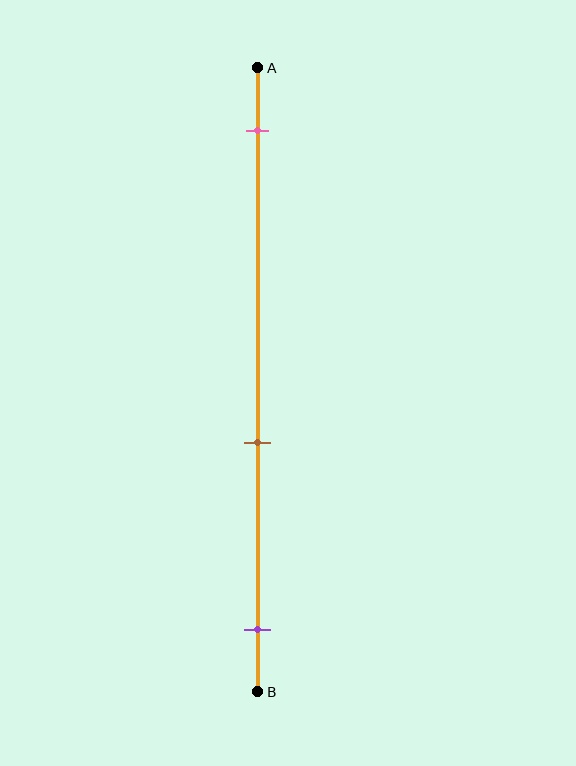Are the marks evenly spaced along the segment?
No, the marks are not evenly spaced.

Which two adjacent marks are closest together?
The brown and purple marks are the closest adjacent pair.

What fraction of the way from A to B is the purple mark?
The purple mark is approximately 90% (0.9) of the way from A to B.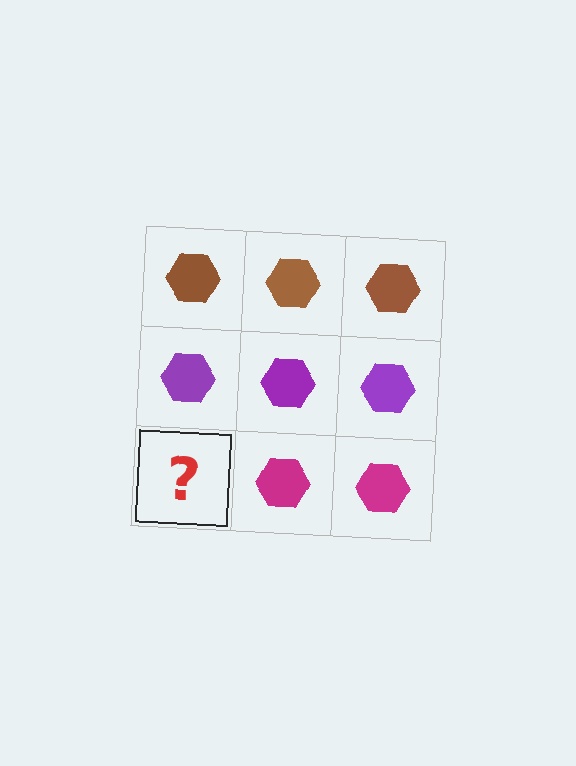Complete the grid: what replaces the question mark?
The question mark should be replaced with a magenta hexagon.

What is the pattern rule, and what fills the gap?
The rule is that each row has a consistent color. The gap should be filled with a magenta hexagon.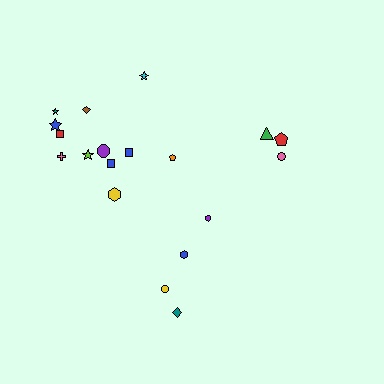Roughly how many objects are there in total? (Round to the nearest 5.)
Roughly 20 objects in total.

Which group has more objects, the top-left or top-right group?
The top-left group.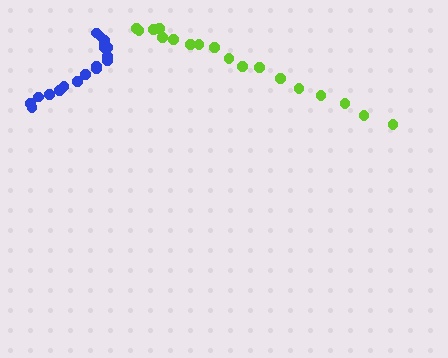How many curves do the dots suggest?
There are 2 distinct paths.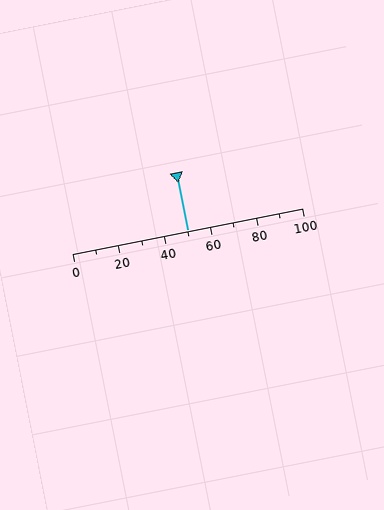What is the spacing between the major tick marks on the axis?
The major ticks are spaced 20 apart.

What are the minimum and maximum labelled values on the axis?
The axis runs from 0 to 100.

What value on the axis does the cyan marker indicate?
The marker indicates approximately 50.